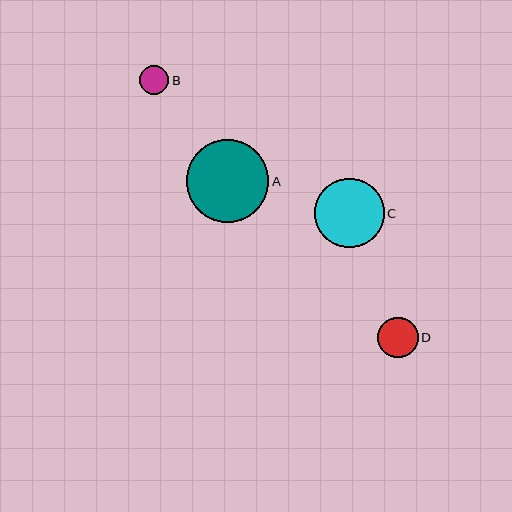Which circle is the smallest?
Circle B is the smallest with a size of approximately 29 pixels.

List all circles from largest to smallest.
From largest to smallest: A, C, D, B.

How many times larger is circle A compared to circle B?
Circle A is approximately 2.8 times the size of circle B.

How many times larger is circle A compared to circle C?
Circle A is approximately 1.2 times the size of circle C.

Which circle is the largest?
Circle A is the largest with a size of approximately 83 pixels.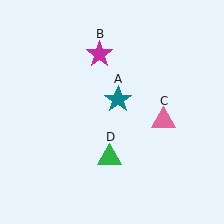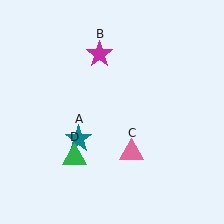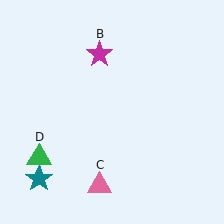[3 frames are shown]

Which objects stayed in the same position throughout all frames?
Magenta star (object B) remained stationary.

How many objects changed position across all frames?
3 objects changed position: teal star (object A), pink triangle (object C), green triangle (object D).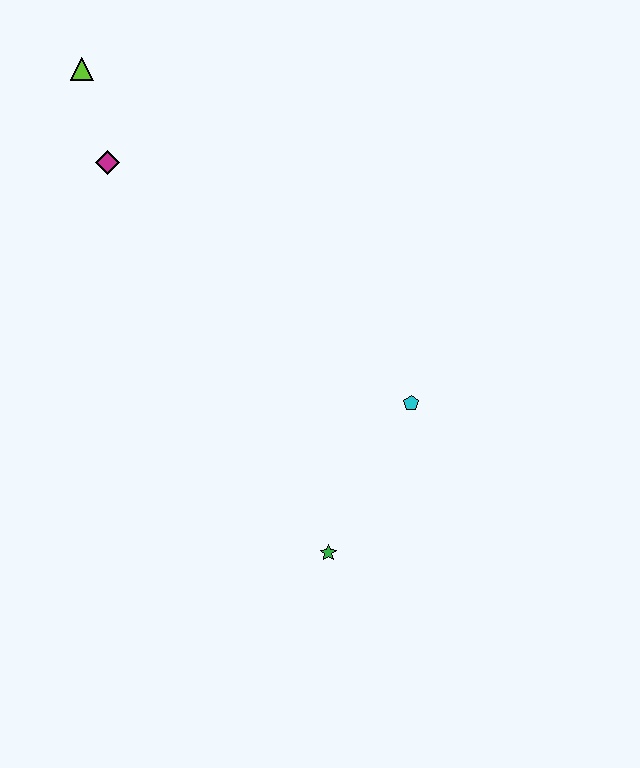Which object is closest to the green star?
The cyan pentagon is closest to the green star.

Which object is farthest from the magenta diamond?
The green star is farthest from the magenta diamond.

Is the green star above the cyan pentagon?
No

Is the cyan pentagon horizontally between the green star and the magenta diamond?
No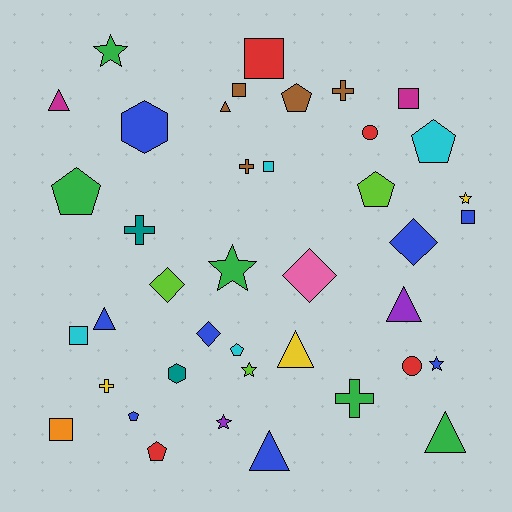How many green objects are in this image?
There are 5 green objects.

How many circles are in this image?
There are 2 circles.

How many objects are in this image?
There are 40 objects.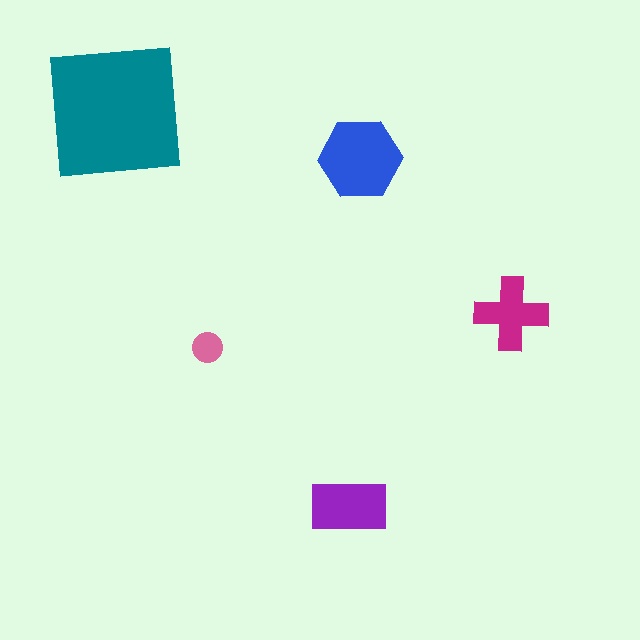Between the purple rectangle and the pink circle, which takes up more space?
The purple rectangle.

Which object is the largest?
The teal square.